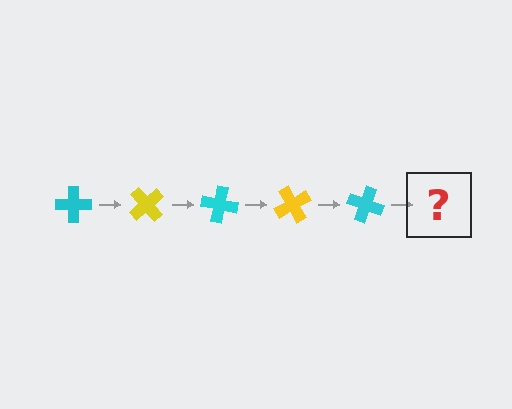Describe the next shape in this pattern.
It should be a yellow cross, rotated 250 degrees from the start.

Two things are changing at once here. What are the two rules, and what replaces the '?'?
The two rules are that it rotates 50 degrees each step and the color cycles through cyan and yellow. The '?' should be a yellow cross, rotated 250 degrees from the start.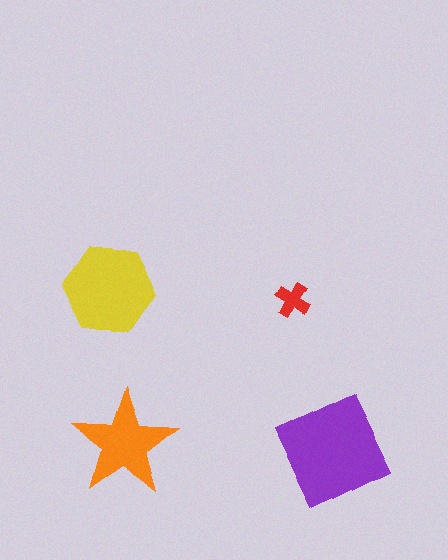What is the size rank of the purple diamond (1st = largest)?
1st.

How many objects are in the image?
There are 4 objects in the image.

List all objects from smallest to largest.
The red cross, the orange star, the yellow hexagon, the purple diamond.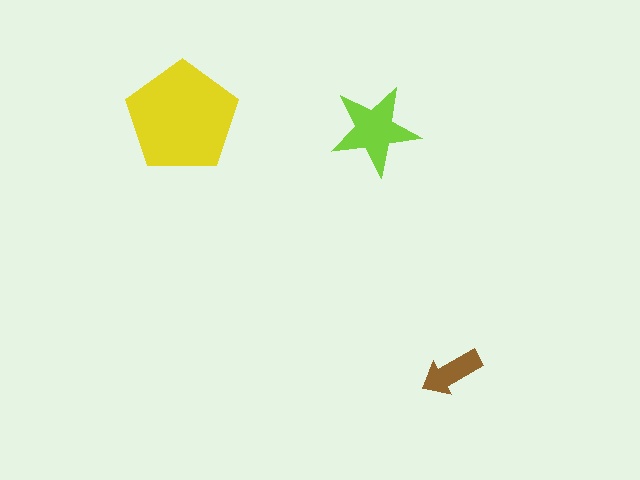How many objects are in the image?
There are 3 objects in the image.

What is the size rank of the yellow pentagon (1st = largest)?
1st.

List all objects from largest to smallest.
The yellow pentagon, the lime star, the brown arrow.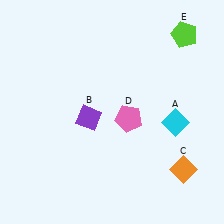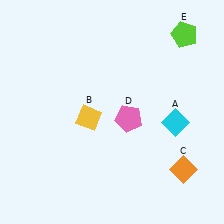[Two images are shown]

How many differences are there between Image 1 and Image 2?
There is 1 difference between the two images.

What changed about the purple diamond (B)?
In Image 1, B is purple. In Image 2, it changed to yellow.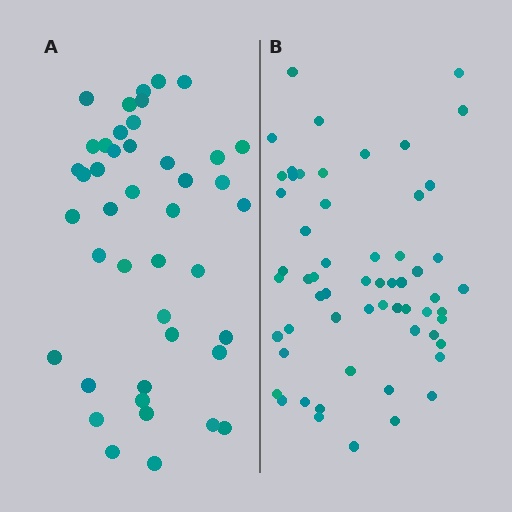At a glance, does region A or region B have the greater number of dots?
Region B (the right region) has more dots.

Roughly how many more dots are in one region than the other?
Region B has approximately 15 more dots than region A.